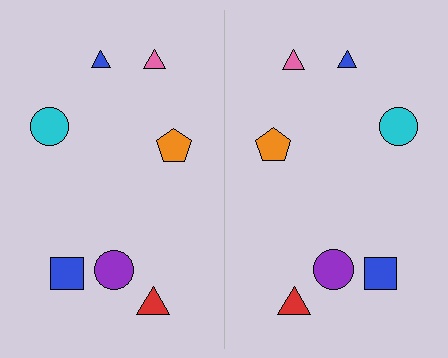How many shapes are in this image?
There are 14 shapes in this image.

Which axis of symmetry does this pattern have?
The pattern has a vertical axis of symmetry running through the center of the image.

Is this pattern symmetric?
Yes, this pattern has bilateral (reflection) symmetry.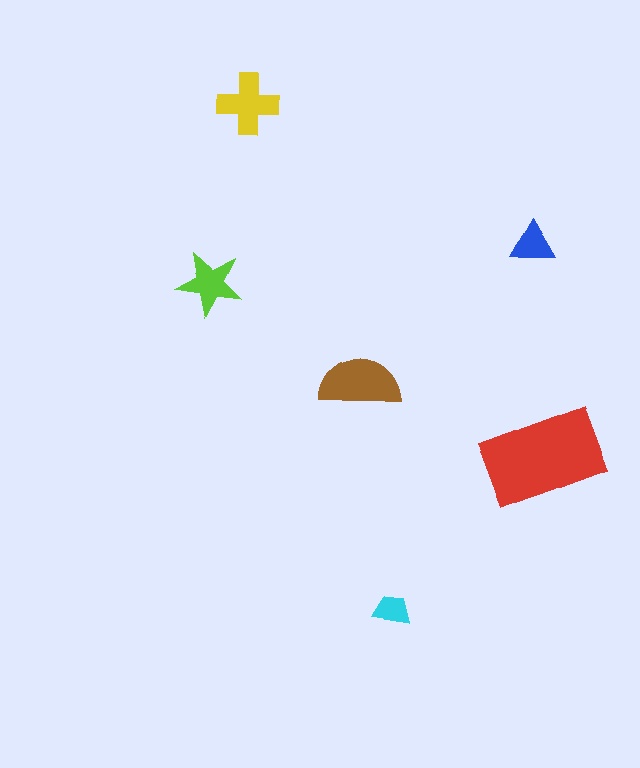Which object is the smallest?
The cyan trapezoid.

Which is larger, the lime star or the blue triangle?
The lime star.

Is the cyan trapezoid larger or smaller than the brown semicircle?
Smaller.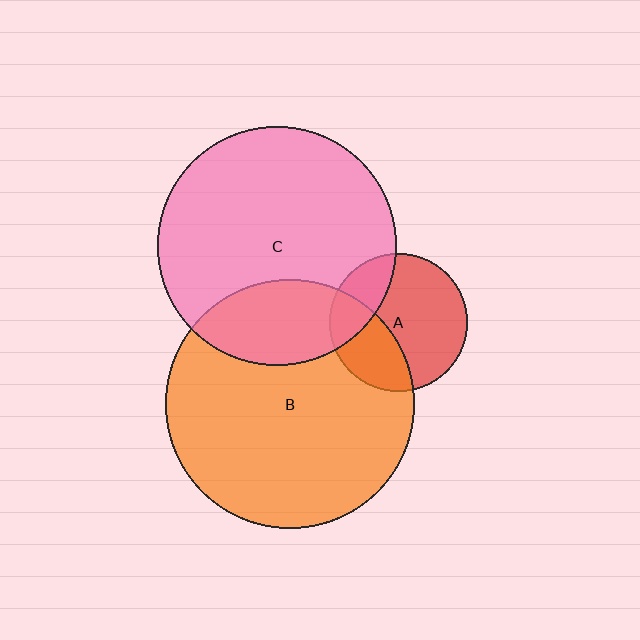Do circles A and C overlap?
Yes.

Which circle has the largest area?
Circle B (orange).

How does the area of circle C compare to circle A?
Approximately 3.0 times.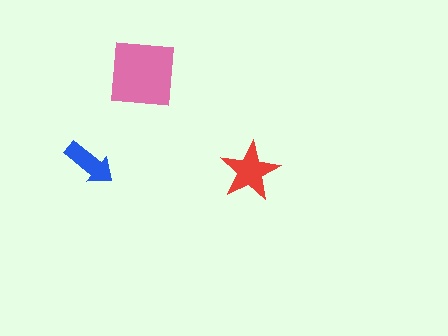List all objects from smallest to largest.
The blue arrow, the red star, the pink square.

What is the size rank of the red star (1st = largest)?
2nd.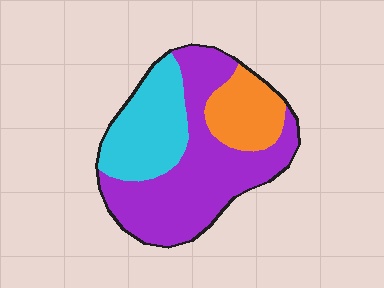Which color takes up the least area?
Orange, at roughly 20%.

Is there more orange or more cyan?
Cyan.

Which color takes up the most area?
Purple, at roughly 55%.